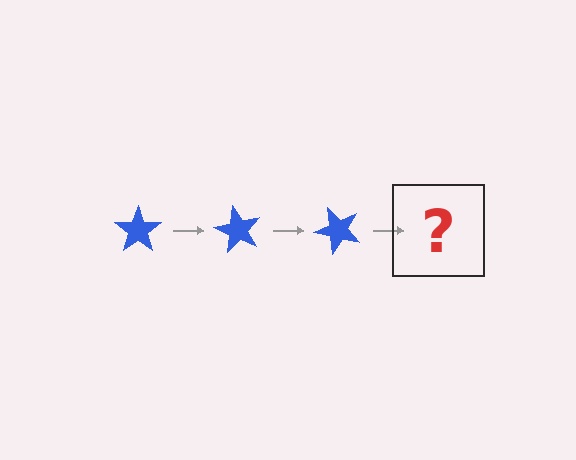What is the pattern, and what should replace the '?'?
The pattern is that the star rotates 60 degrees each step. The '?' should be a blue star rotated 180 degrees.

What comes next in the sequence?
The next element should be a blue star rotated 180 degrees.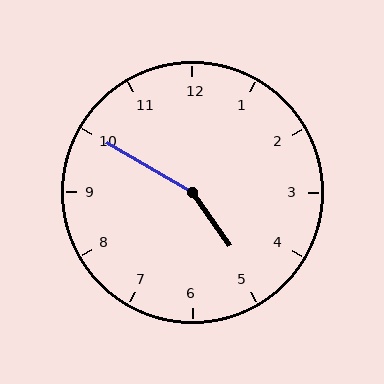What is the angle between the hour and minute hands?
Approximately 155 degrees.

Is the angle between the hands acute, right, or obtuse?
It is obtuse.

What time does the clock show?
4:50.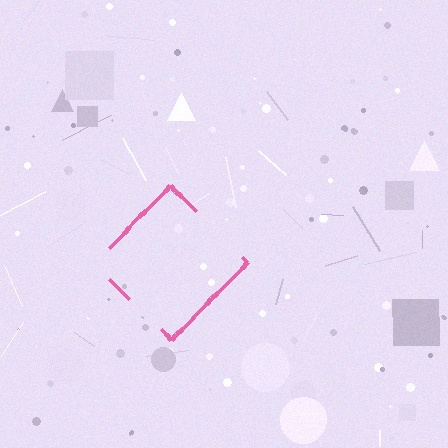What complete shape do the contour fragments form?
The contour fragments form a diamond.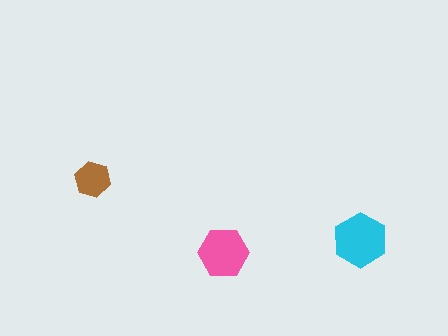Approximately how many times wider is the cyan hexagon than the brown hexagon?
About 1.5 times wider.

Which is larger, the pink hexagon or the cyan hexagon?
The cyan one.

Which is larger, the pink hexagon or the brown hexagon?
The pink one.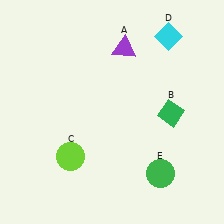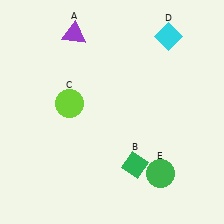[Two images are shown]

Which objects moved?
The objects that moved are: the purple triangle (A), the green diamond (B), the lime circle (C).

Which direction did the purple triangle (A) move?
The purple triangle (A) moved left.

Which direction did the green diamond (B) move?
The green diamond (B) moved down.